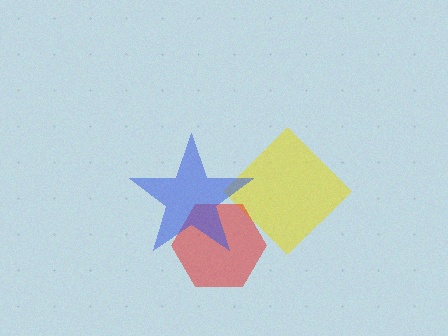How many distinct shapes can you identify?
There are 3 distinct shapes: a yellow diamond, a red hexagon, a blue star.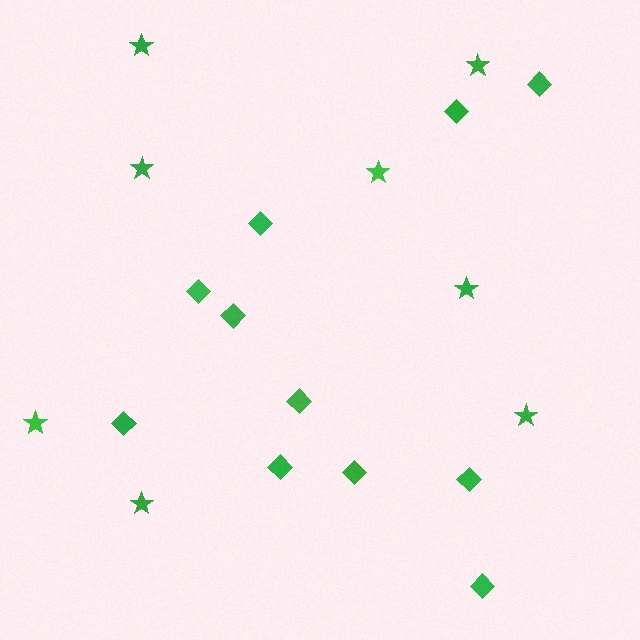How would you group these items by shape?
There are 2 groups: one group of diamonds (11) and one group of stars (8).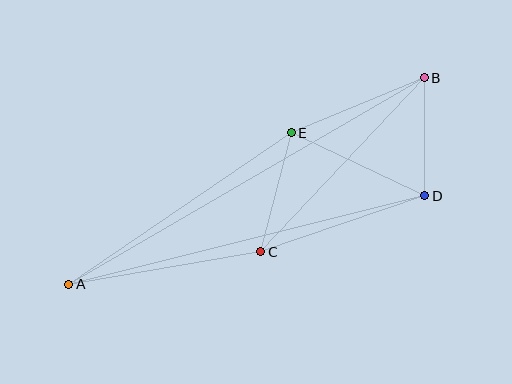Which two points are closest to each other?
Points B and D are closest to each other.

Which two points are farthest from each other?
Points A and B are farthest from each other.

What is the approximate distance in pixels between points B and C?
The distance between B and C is approximately 239 pixels.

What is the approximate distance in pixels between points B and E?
The distance between B and E is approximately 144 pixels.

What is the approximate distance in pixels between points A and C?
The distance between A and C is approximately 195 pixels.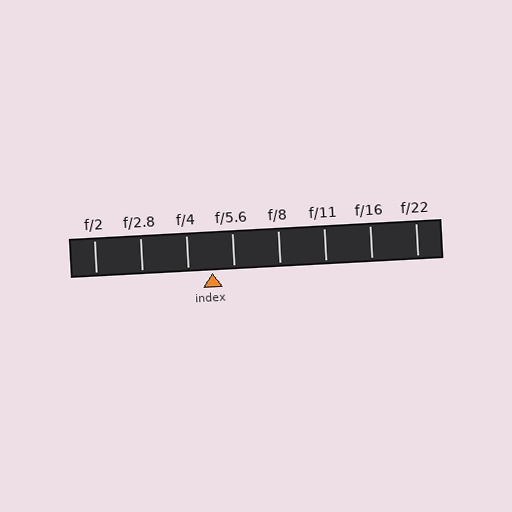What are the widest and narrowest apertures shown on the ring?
The widest aperture shown is f/2 and the narrowest is f/22.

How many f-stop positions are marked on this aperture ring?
There are 8 f-stop positions marked.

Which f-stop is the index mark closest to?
The index mark is closest to f/5.6.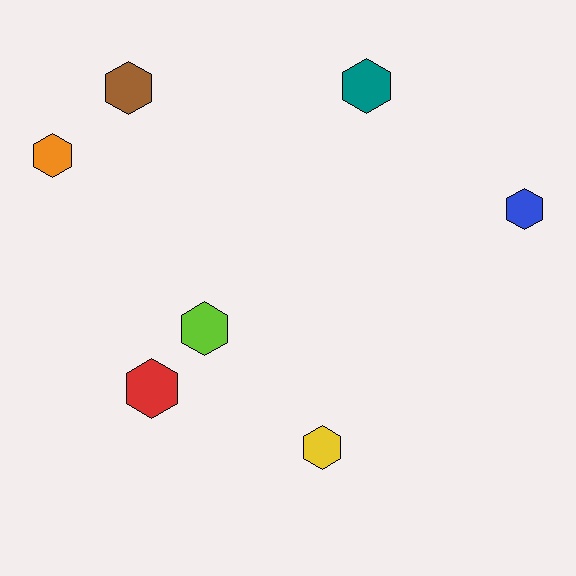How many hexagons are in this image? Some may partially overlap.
There are 7 hexagons.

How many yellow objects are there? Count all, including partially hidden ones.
There is 1 yellow object.